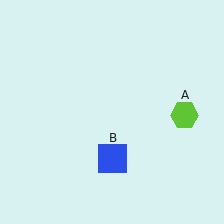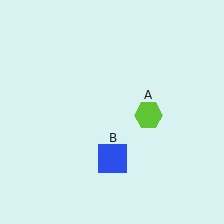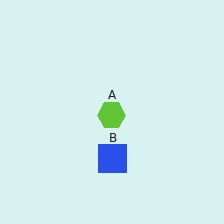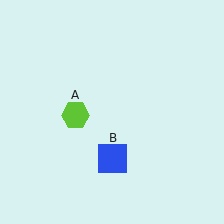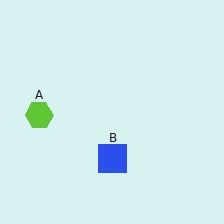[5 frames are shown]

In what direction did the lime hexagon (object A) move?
The lime hexagon (object A) moved left.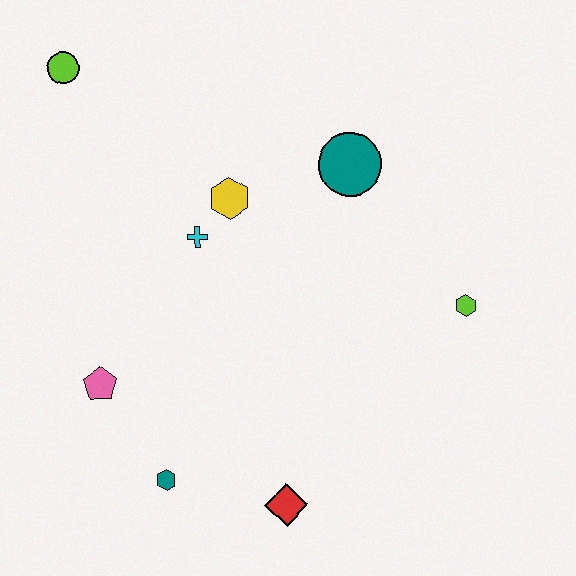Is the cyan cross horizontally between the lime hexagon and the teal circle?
No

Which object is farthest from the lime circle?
The red diamond is farthest from the lime circle.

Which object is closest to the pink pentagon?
The teal hexagon is closest to the pink pentagon.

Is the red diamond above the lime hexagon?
No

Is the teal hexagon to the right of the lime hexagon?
No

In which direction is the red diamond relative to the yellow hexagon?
The red diamond is below the yellow hexagon.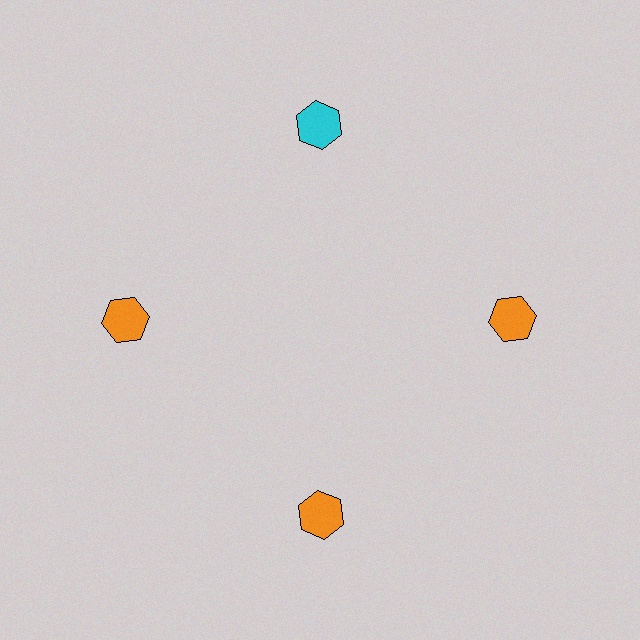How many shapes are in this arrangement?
There are 4 shapes arranged in a ring pattern.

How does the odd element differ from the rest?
It has a different color: cyan instead of orange.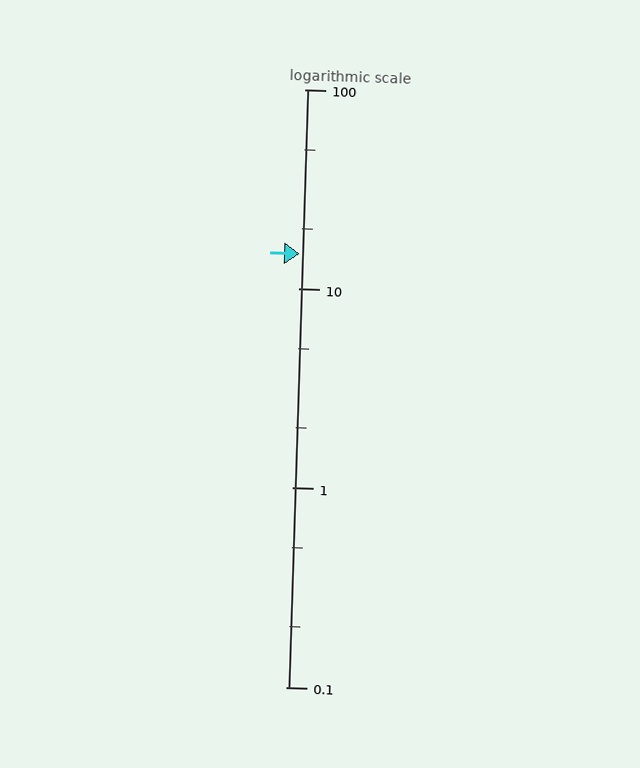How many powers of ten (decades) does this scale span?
The scale spans 3 decades, from 0.1 to 100.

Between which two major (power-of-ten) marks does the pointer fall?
The pointer is between 10 and 100.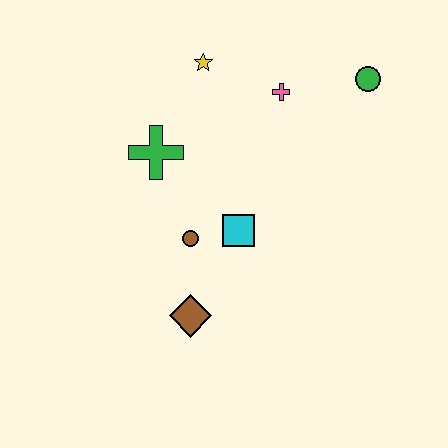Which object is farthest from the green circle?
The brown diamond is farthest from the green circle.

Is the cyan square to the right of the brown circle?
Yes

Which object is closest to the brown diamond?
The brown circle is closest to the brown diamond.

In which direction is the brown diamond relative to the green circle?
The brown diamond is below the green circle.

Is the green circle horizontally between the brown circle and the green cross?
No